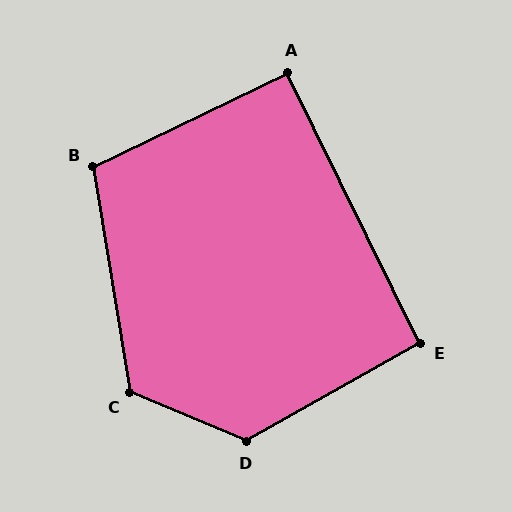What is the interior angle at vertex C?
Approximately 122 degrees (obtuse).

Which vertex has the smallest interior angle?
A, at approximately 90 degrees.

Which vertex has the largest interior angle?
D, at approximately 128 degrees.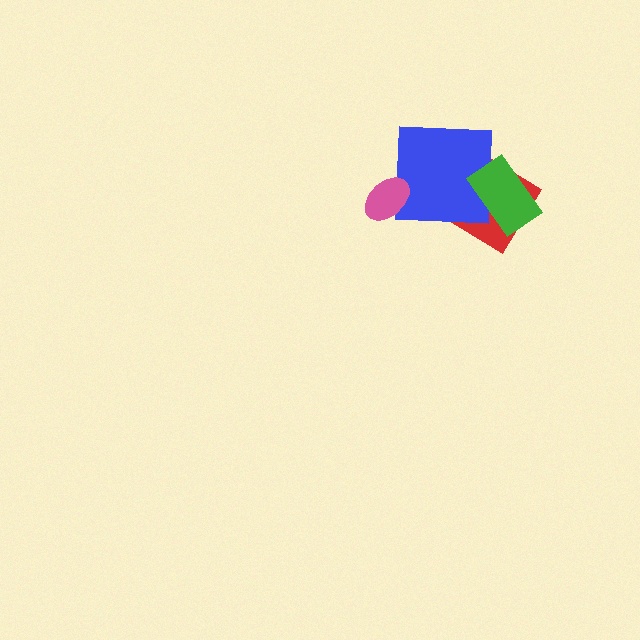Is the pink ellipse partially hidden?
No, no other shape covers it.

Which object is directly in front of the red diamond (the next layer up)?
The blue square is directly in front of the red diamond.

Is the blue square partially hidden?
Yes, it is partially covered by another shape.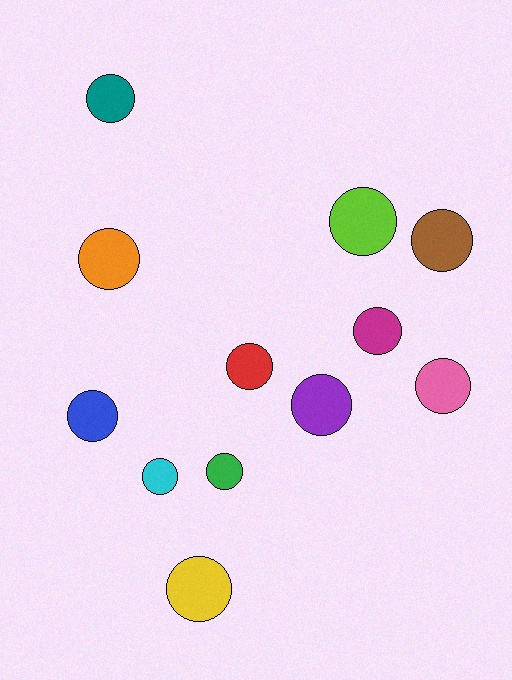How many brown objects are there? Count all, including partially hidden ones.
There is 1 brown object.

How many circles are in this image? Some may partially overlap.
There are 12 circles.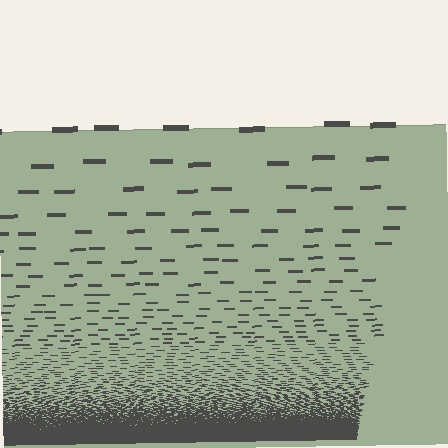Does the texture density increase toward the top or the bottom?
Density increases toward the bottom.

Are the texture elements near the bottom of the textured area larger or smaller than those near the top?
Smaller. The gradient is inverted — elements near the bottom are smaller and denser.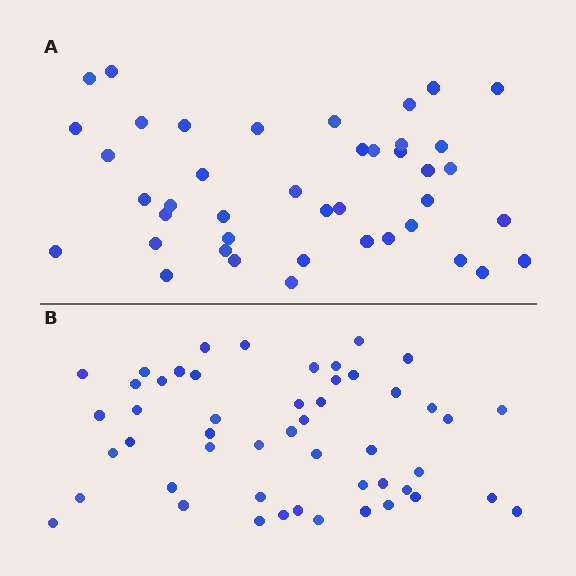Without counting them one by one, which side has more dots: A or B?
Region B (the bottom region) has more dots.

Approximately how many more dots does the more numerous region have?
Region B has roughly 8 or so more dots than region A.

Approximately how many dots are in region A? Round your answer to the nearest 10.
About 40 dots. (The exact count is 42, which rounds to 40.)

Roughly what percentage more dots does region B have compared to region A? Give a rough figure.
About 20% more.